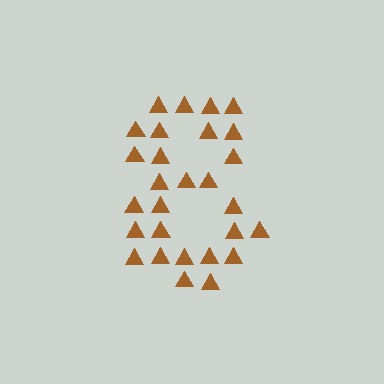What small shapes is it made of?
It is made of small triangles.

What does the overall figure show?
The overall figure shows the digit 8.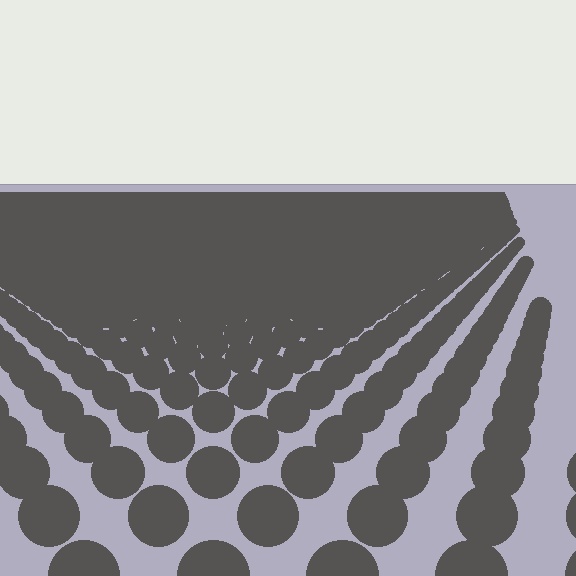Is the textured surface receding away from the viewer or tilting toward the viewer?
The surface is receding away from the viewer. Texture elements get smaller and denser toward the top.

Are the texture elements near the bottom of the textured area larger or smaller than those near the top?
Larger. Near the bottom, elements are closer to the viewer and appear at a bigger on-screen size.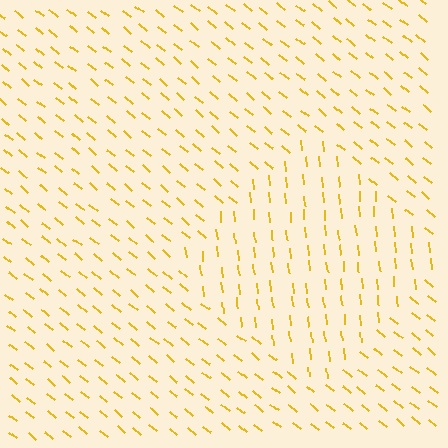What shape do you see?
I see a diamond.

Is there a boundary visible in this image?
Yes, there is a texture boundary formed by a change in line orientation.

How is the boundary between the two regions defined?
The boundary is defined purely by a change in line orientation (approximately 45 degrees difference). All lines are the same color and thickness.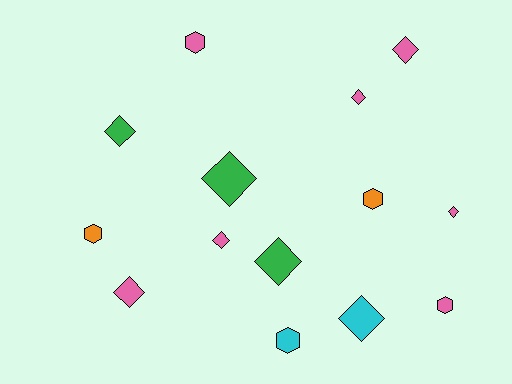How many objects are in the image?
There are 14 objects.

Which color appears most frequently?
Pink, with 7 objects.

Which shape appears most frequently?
Diamond, with 9 objects.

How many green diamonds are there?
There are 3 green diamonds.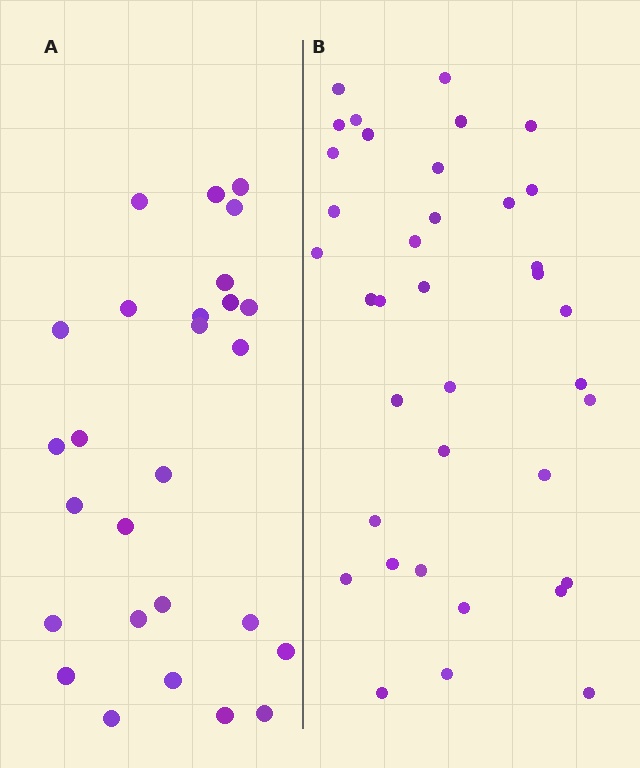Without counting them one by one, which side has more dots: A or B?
Region B (the right region) has more dots.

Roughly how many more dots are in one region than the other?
Region B has roughly 10 or so more dots than region A.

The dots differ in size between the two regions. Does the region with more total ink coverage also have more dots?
No. Region A has more total ink coverage because its dots are larger, but region B actually contains more individual dots. Total area can be misleading — the number of items is what matters here.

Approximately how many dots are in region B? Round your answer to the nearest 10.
About 40 dots. (The exact count is 37, which rounds to 40.)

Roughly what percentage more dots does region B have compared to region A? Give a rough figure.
About 35% more.